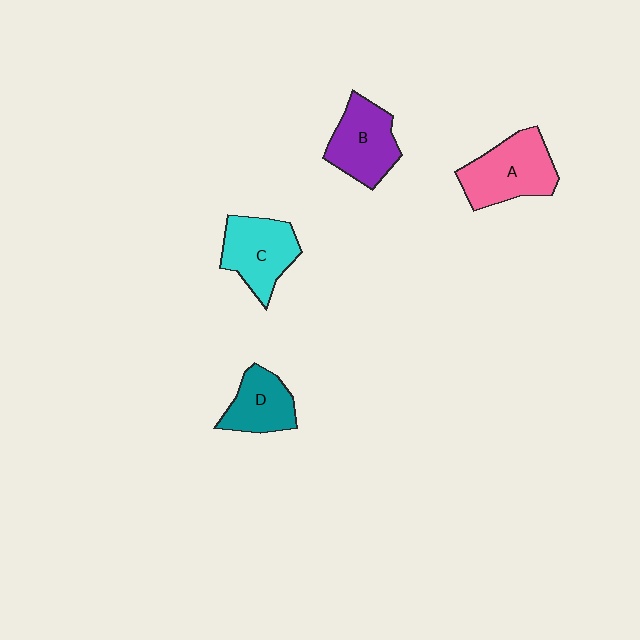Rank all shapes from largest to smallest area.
From largest to smallest: A (pink), C (cyan), B (purple), D (teal).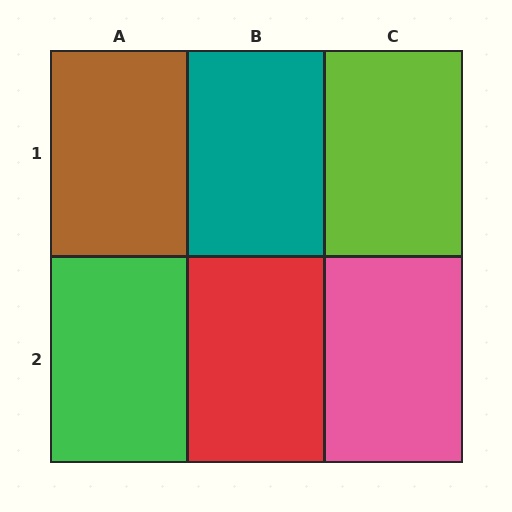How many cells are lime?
1 cell is lime.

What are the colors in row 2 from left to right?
Green, red, pink.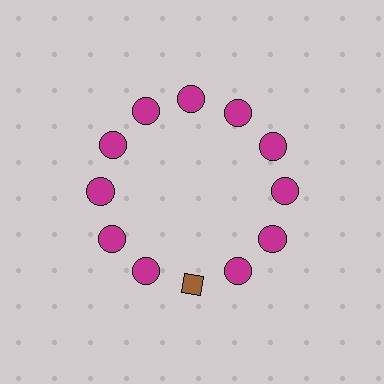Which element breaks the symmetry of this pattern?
The brown diamond at roughly the 6 o'clock position breaks the symmetry. All other shapes are magenta circles.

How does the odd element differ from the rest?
It differs in both color (brown instead of magenta) and shape (diamond instead of circle).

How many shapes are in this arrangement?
There are 12 shapes arranged in a ring pattern.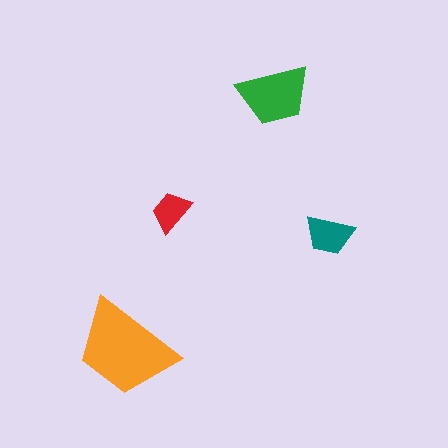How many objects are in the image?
There are 4 objects in the image.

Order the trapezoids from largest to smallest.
the orange one, the green one, the teal one, the red one.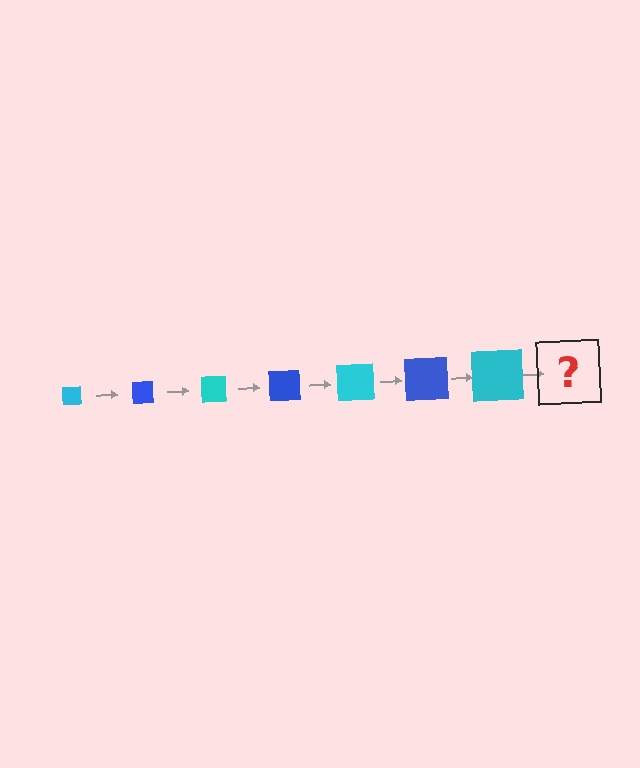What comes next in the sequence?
The next element should be a blue square, larger than the previous one.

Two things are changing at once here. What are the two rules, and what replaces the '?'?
The two rules are that the square grows larger each step and the color cycles through cyan and blue. The '?' should be a blue square, larger than the previous one.